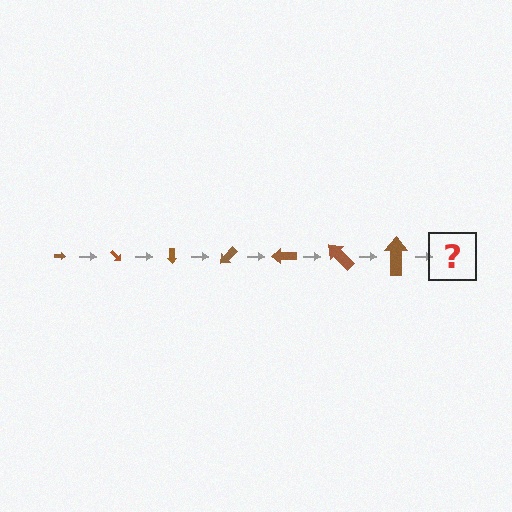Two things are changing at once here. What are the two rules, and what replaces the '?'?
The two rules are that the arrow grows larger each step and it rotates 45 degrees each step. The '?' should be an arrow, larger than the previous one and rotated 315 degrees from the start.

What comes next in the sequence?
The next element should be an arrow, larger than the previous one and rotated 315 degrees from the start.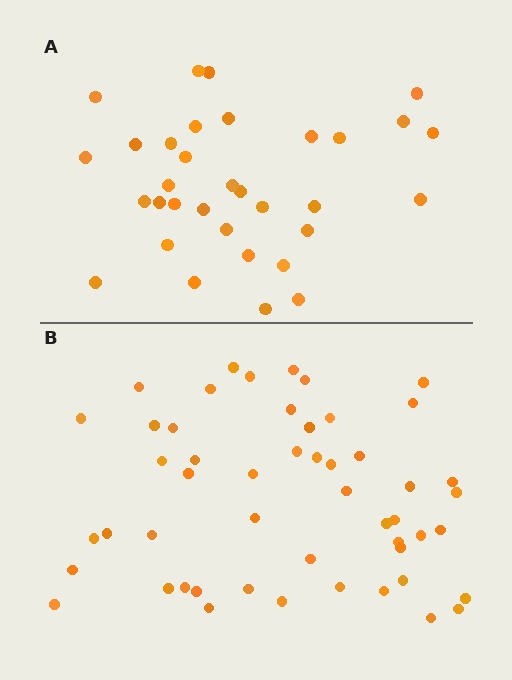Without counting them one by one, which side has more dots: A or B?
Region B (the bottom region) has more dots.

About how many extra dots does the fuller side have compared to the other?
Region B has approximately 20 more dots than region A.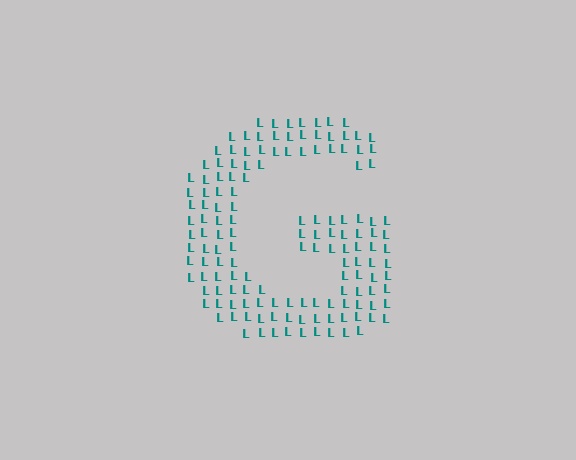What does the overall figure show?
The overall figure shows the letter G.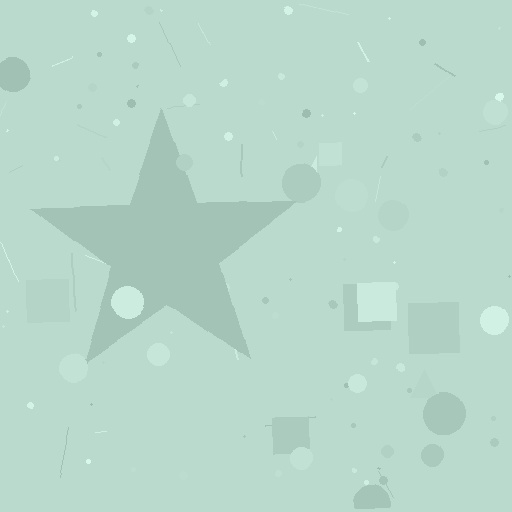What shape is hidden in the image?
A star is hidden in the image.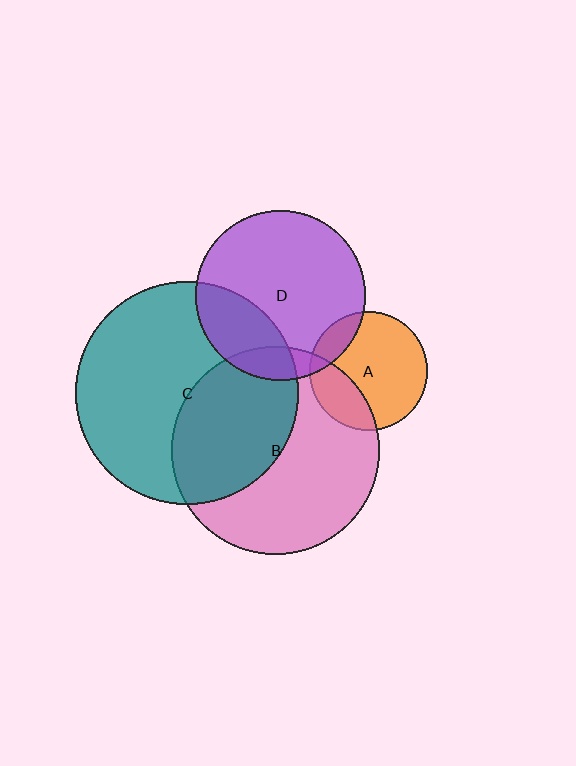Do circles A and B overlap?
Yes.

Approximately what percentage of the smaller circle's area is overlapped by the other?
Approximately 25%.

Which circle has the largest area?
Circle C (teal).